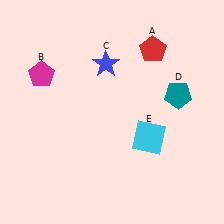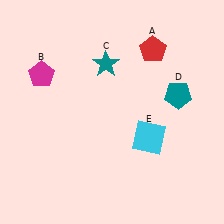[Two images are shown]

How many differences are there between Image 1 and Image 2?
There is 1 difference between the two images.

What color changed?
The star (C) changed from blue in Image 1 to teal in Image 2.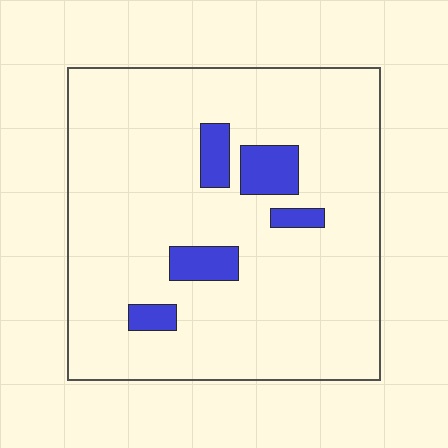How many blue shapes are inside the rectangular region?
5.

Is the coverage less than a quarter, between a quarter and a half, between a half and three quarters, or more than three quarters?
Less than a quarter.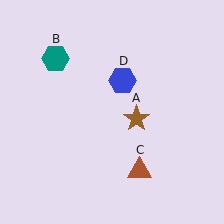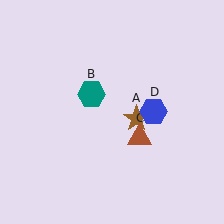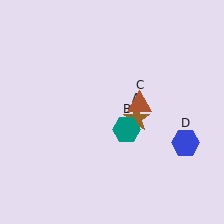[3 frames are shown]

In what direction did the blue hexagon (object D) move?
The blue hexagon (object D) moved down and to the right.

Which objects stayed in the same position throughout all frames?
Brown star (object A) remained stationary.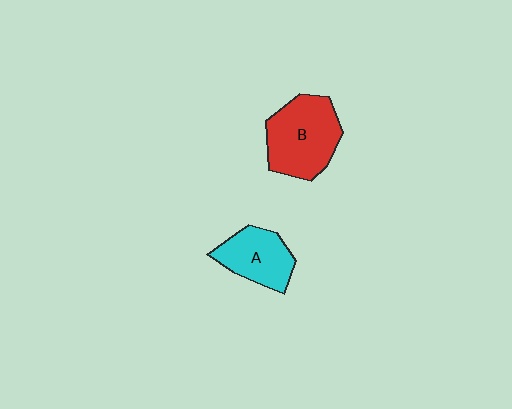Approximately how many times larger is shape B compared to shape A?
Approximately 1.4 times.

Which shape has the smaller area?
Shape A (cyan).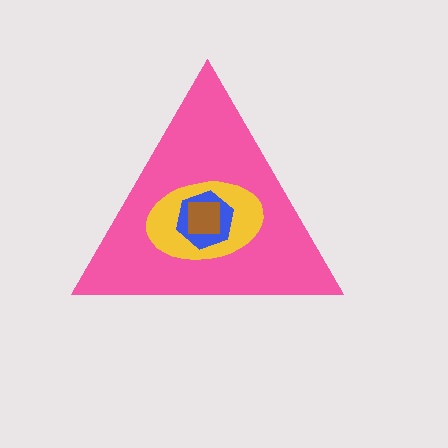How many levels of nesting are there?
4.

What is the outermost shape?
The pink triangle.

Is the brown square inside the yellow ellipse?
Yes.